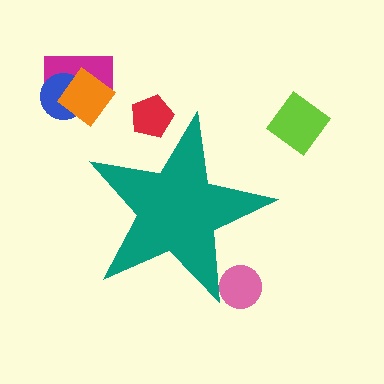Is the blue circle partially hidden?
No, the blue circle is fully visible.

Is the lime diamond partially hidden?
No, the lime diamond is fully visible.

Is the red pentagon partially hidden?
Yes, the red pentagon is partially hidden behind the teal star.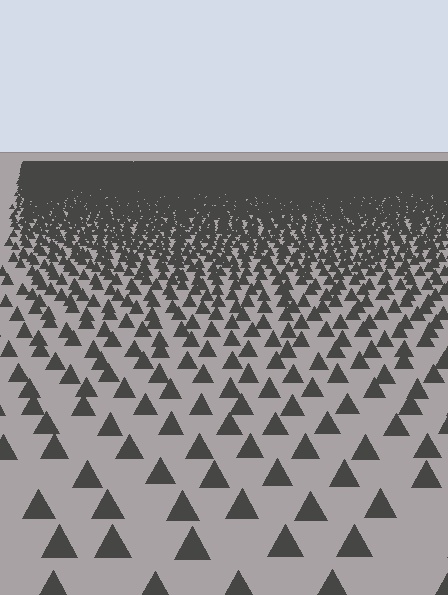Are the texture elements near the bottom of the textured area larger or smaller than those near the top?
Larger. Near the bottom, elements are closer to the viewer and appear at a bigger on-screen size.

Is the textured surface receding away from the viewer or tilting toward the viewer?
The surface is receding away from the viewer. Texture elements get smaller and denser toward the top.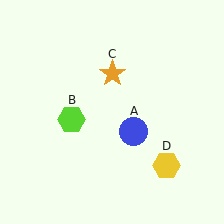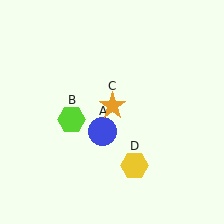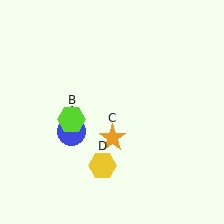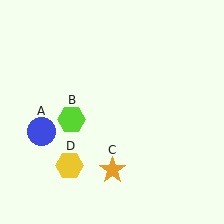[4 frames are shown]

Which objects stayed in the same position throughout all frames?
Lime hexagon (object B) remained stationary.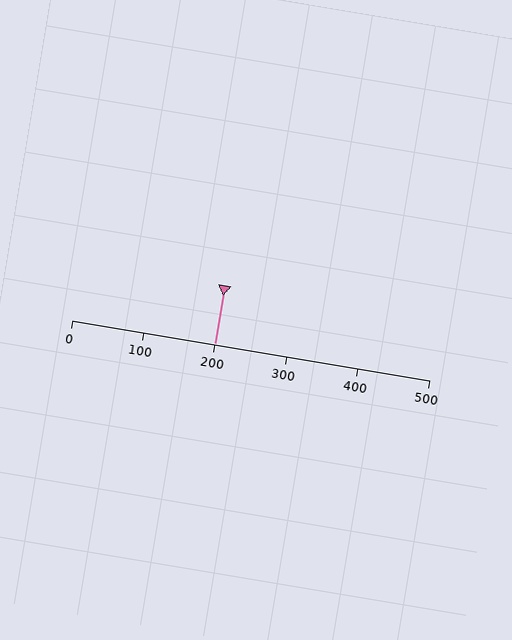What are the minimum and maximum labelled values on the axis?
The axis runs from 0 to 500.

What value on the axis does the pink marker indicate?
The marker indicates approximately 200.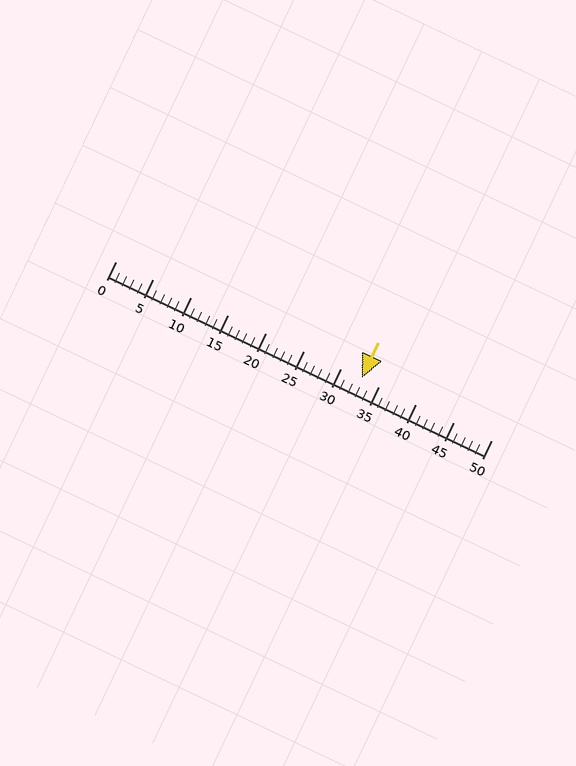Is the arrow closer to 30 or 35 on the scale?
The arrow is closer to 35.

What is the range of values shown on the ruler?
The ruler shows values from 0 to 50.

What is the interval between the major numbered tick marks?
The major tick marks are spaced 5 units apart.